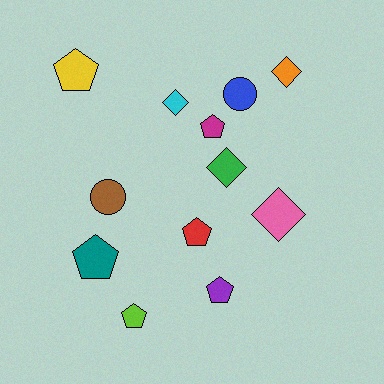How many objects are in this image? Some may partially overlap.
There are 12 objects.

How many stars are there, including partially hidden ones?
There are no stars.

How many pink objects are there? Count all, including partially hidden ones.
There is 1 pink object.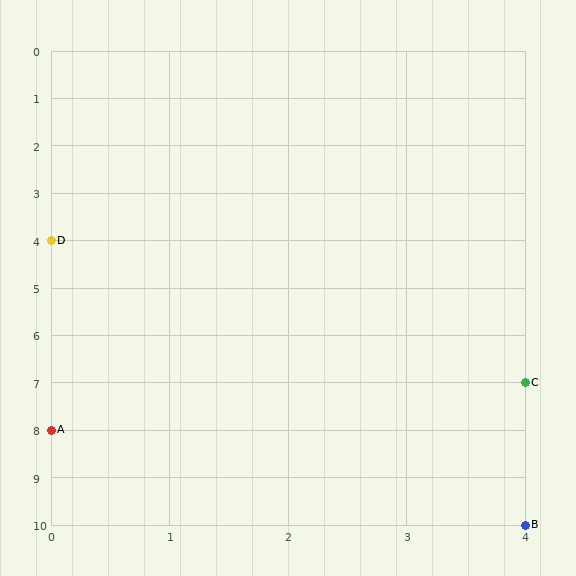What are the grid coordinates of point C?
Point C is at grid coordinates (4, 7).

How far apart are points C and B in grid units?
Points C and B are 3 rows apart.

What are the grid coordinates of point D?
Point D is at grid coordinates (0, 4).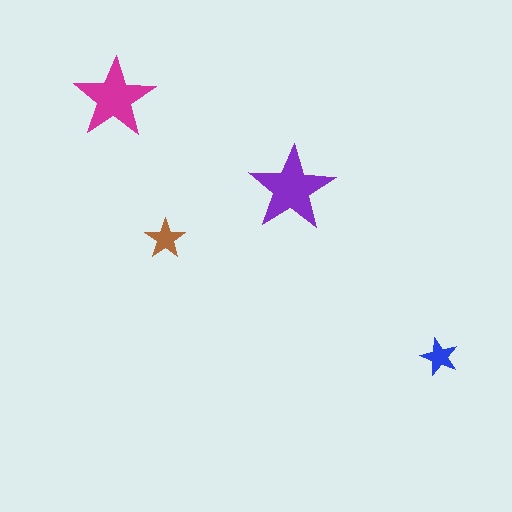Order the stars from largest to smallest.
the purple one, the magenta one, the brown one, the blue one.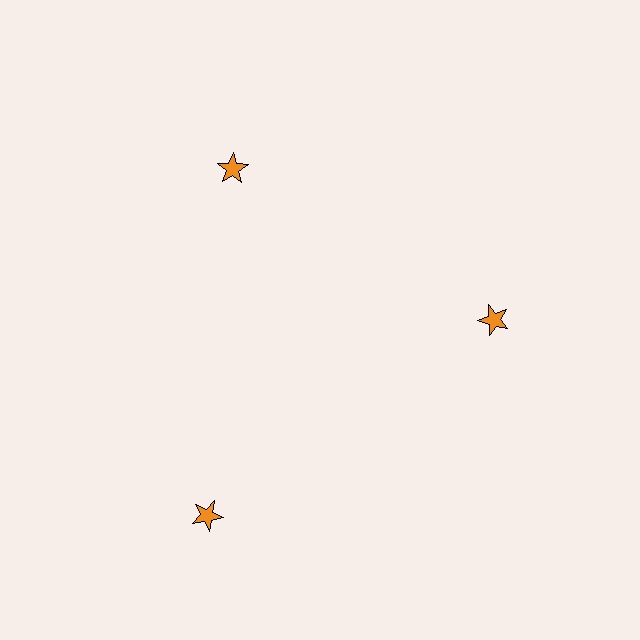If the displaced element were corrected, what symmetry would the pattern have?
It would have 3-fold rotational symmetry — the pattern would map onto itself every 120 degrees.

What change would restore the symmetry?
The symmetry would be restored by moving it inward, back onto the ring so that all 3 stars sit at equal angles and equal distance from the center.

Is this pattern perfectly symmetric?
No. The 3 orange stars are arranged in a ring, but one element near the 7 o'clock position is pushed outward from the center, breaking the 3-fold rotational symmetry.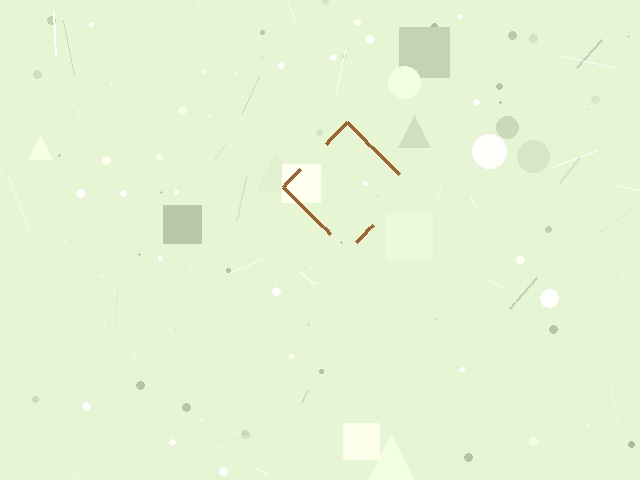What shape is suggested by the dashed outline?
The dashed outline suggests a diamond.